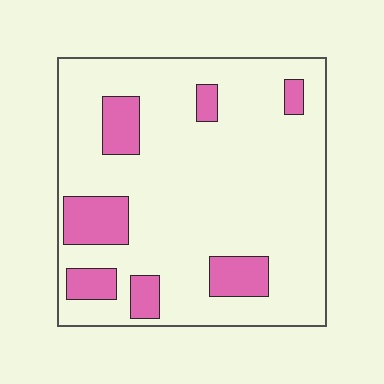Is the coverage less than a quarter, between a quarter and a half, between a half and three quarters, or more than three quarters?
Less than a quarter.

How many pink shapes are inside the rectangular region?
7.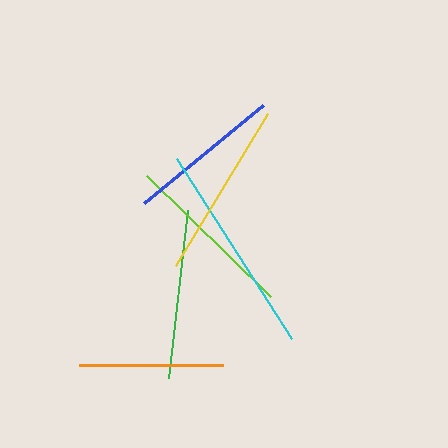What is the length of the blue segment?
The blue segment is approximately 154 pixels long.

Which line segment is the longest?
The cyan line is the longest at approximately 213 pixels.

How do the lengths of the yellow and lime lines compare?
The yellow and lime lines are approximately the same length.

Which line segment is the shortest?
The orange line is the shortest at approximately 144 pixels.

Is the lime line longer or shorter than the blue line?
The lime line is longer than the blue line.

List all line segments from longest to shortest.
From longest to shortest: cyan, yellow, lime, green, blue, orange.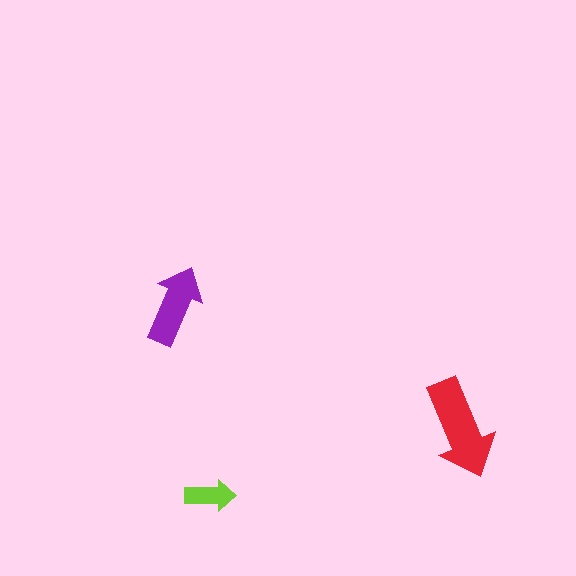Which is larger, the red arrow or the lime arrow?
The red one.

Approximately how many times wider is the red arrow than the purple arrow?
About 1.5 times wider.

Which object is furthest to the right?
The red arrow is rightmost.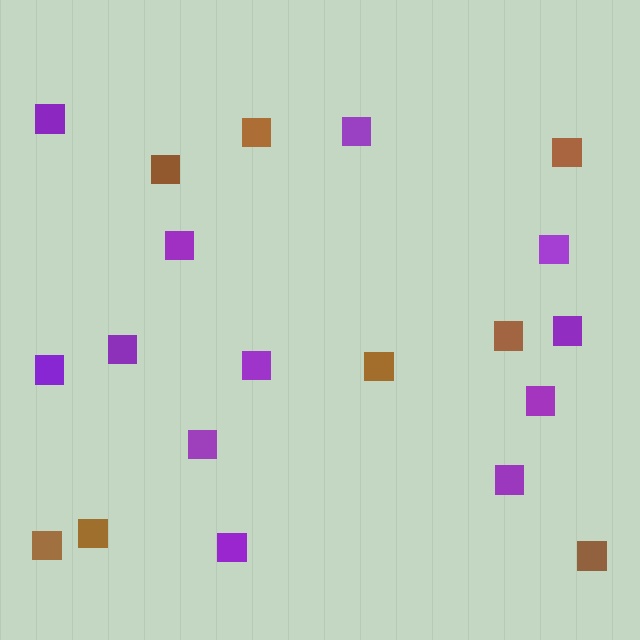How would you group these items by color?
There are 2 groups: one group of brown squares (8) and one group of purple squares (12).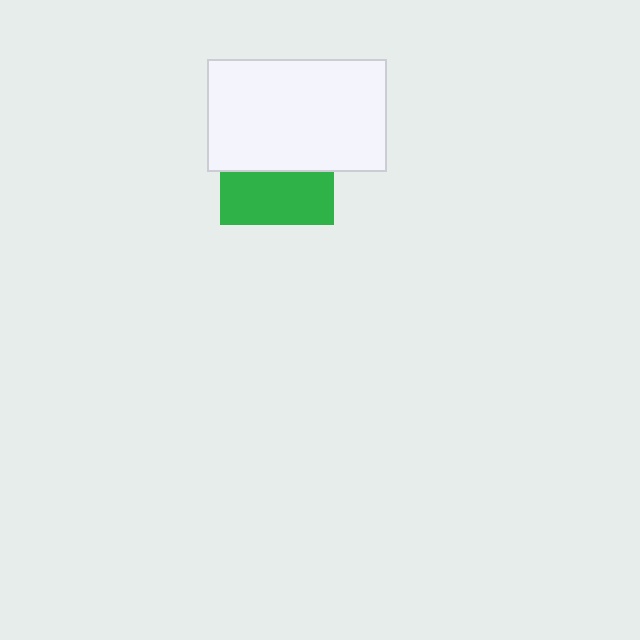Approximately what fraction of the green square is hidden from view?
Roughly 53% of the green square is hidden behind the white rectangle.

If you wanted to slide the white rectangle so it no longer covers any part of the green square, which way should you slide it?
Slide it up — that is the most direct way to separate the two shapes.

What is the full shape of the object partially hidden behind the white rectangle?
The partially hidden object is a green square.